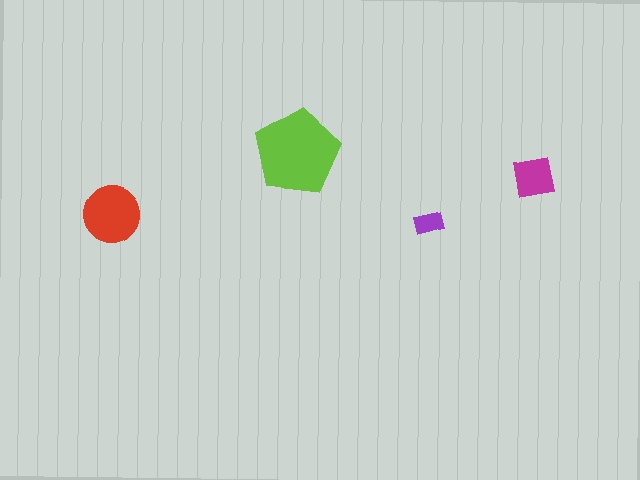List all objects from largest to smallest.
The lime pentagon, the red circle, the magenta square, the purple rectangle.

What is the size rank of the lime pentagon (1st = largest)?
1st.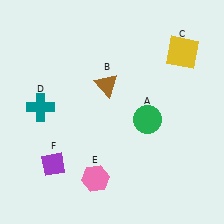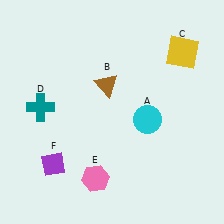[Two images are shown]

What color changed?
The circle (A) changed from green in Image 1 to cyan in Image 2.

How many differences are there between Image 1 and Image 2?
There is 1 difference between the two images.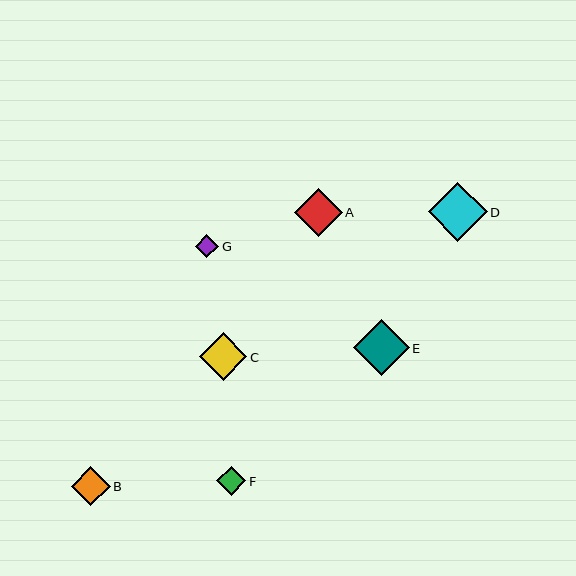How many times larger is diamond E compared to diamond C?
Diamond E is approximately 1.2 times the size of diamond C.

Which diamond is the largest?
Diamond D is the largest with a size of approximately 59 pixels.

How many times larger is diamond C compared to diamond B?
Diamond C is approximately 1.2 times the size of diamond B.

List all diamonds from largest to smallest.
From largest to smallest: D, E, A, C, B, F, G.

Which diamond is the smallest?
Diamond G is the smallest with a size of approximately 24 pixels.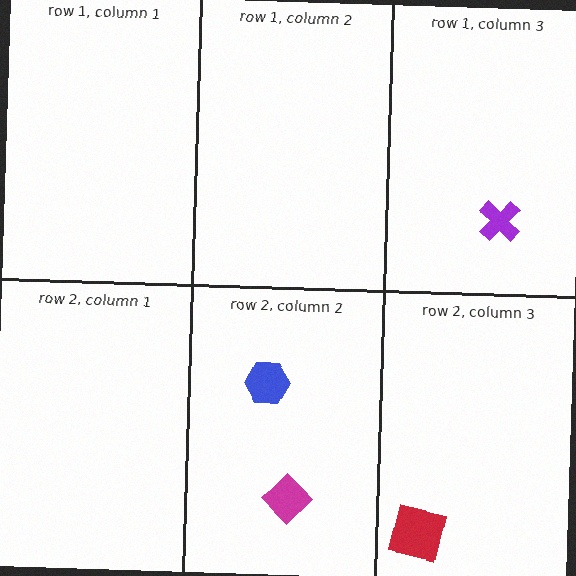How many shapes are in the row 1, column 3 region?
1.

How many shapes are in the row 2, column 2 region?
2.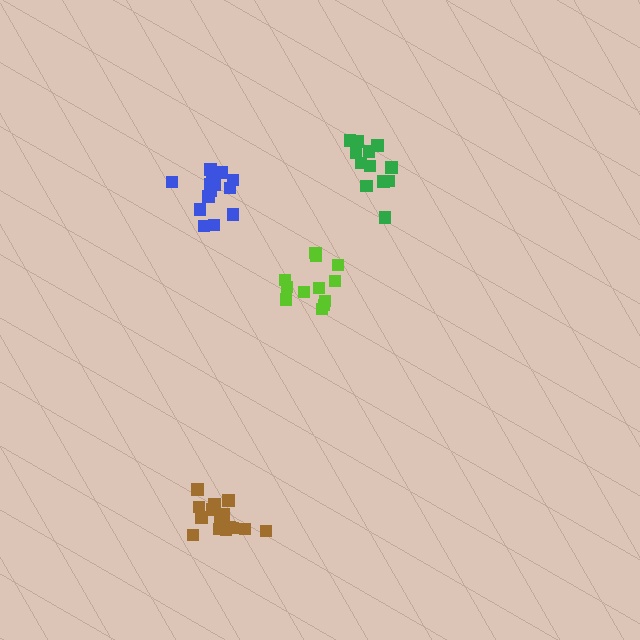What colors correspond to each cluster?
The clusters are colored: blue, brown, lime, green.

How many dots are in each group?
Group 1: 16 dots, Group 2: 15 dots, Group 3: 12 dots, Group 4: 12 dots (55 total).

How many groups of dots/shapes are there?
There are 4 groups.